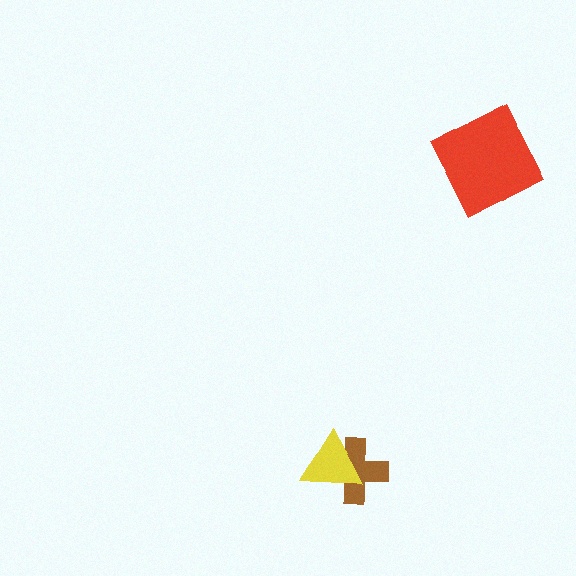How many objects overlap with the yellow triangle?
1 object overlaps with the yellow triangle.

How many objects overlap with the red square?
0 objects overlap with the red square.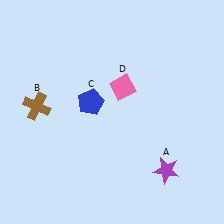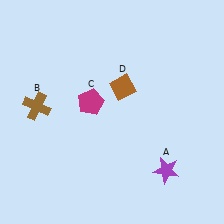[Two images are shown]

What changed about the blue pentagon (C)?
In Image 1, C is blue. In Image 2, it changed to magenta.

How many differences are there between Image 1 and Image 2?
There are 2 differences between the two images.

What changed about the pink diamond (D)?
In Image 1, D is pink. In Image 2, it changed to brown.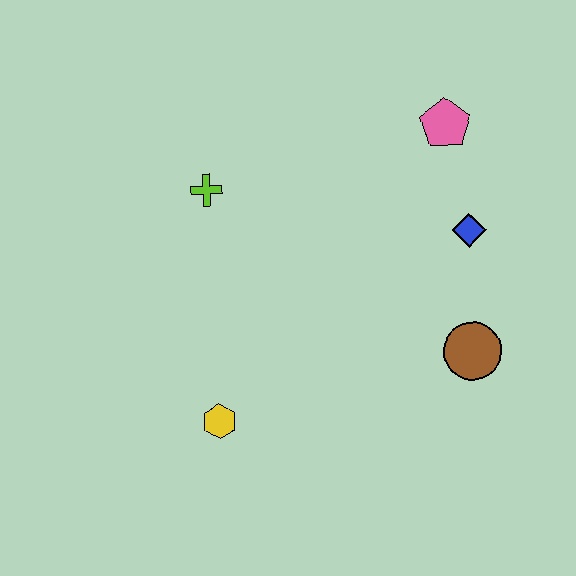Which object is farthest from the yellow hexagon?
The pink pentagon is farthest from the yellow hexagon.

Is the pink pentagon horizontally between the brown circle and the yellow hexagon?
Yes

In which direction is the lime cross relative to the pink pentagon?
The lime cross is to the left of the pink pentagon.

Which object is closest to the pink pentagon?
The blue diamond is closest to the pink pentagon.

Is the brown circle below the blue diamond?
Yes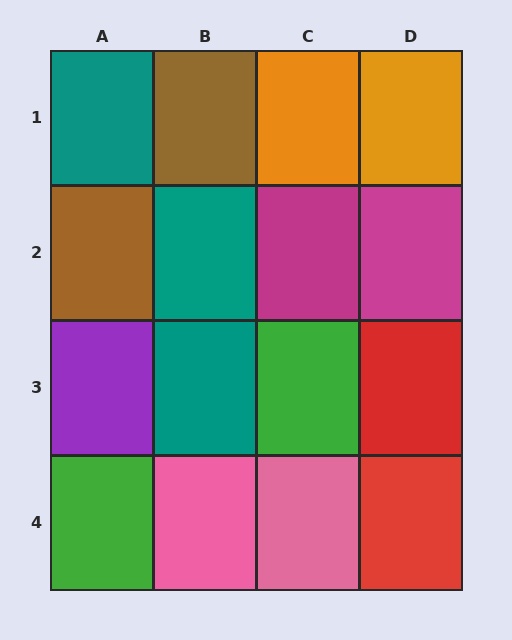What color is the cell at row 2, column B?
Teal.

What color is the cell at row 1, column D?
Orange.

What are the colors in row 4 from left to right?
Green, pink, pink, red.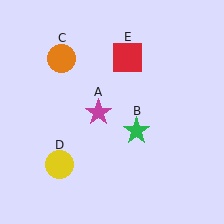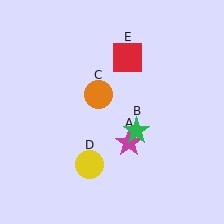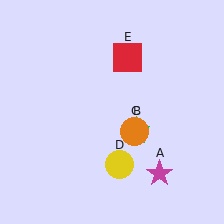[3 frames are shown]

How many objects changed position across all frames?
3 objects changed position: magenta star (object A), orange circle (object C), yellow circle (object D).